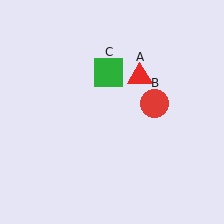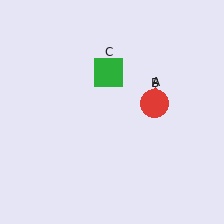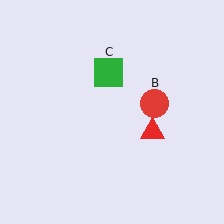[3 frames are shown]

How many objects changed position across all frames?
1 object changed position: red triangle (object A).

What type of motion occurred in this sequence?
The red triangle (object A) rotated clockwise around the center of the scene.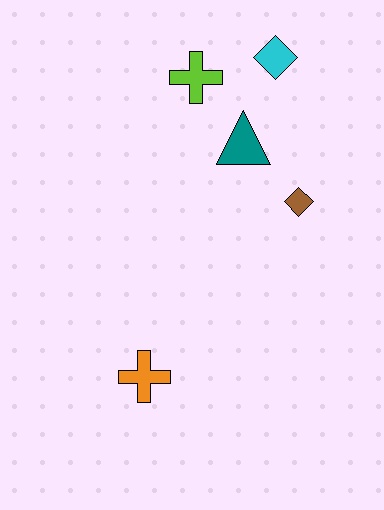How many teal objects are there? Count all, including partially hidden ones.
There is 1 teal object.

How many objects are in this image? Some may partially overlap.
There are 5 objects.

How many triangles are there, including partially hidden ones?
There is 1 triangle.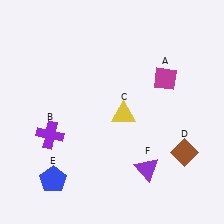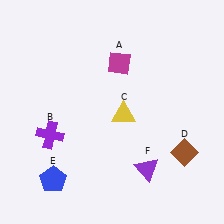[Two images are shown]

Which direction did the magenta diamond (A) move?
The magenta diamond (A) moved left.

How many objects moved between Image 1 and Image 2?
1 object moved between the two images.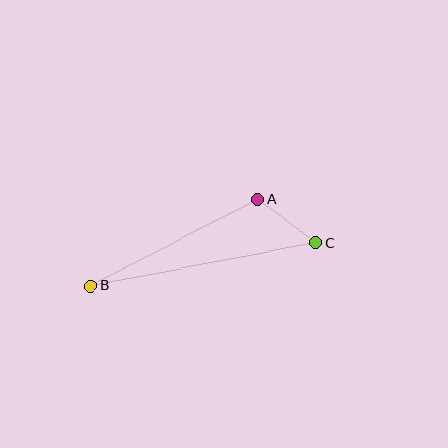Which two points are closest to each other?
Points A and C are closest to each other.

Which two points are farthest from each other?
Points B and C are farthest from each other.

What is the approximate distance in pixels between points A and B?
The distance between A and B is approximately 188 pixels.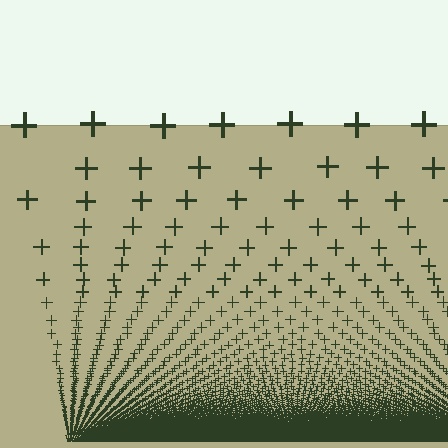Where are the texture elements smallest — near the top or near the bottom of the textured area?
Near the bottom.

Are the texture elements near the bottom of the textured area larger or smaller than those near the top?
Smaller. The gradient is inverted — elements near the bottom are smaller and denser.